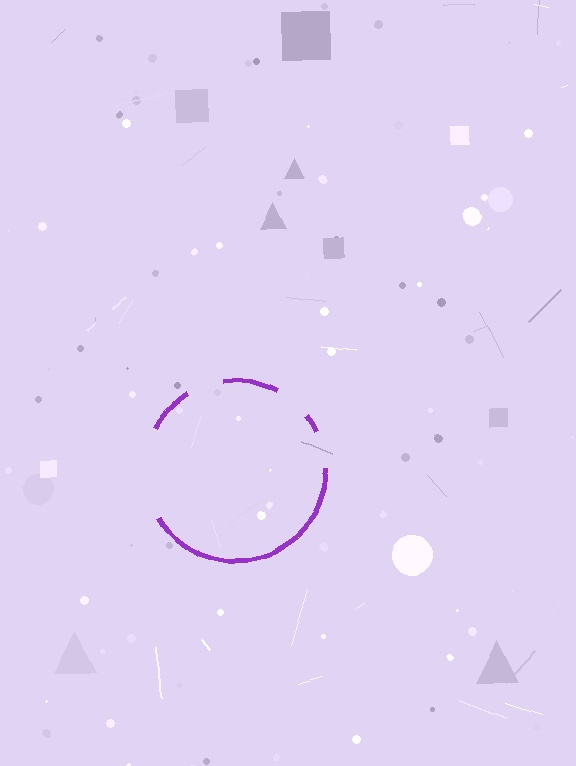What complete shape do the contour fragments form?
The contour fragments form a circle.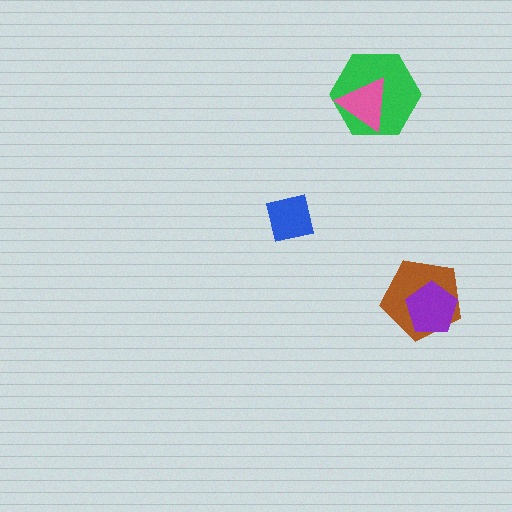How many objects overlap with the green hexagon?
1 object overlaps with the green hexagon.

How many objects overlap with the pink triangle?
1 object overlaps with the pink triangle.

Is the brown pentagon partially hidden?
Yes, it is partially covered by another shape.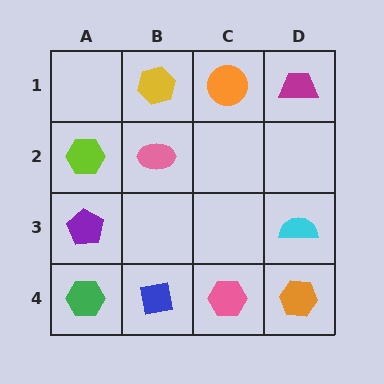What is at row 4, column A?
A green hexagon.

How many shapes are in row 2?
2 shapes.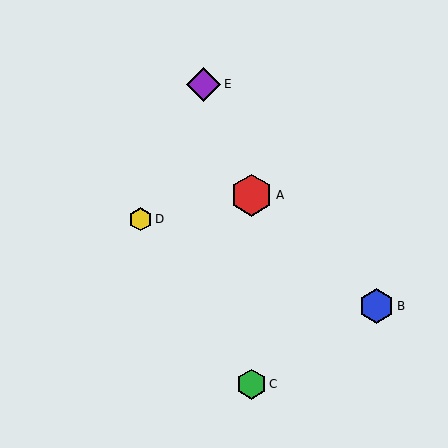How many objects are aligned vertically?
2 objects (A, C) are aligned vertically.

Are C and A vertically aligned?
Yes, both are at x≈251.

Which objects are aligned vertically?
Objects A, C are aligned vertically.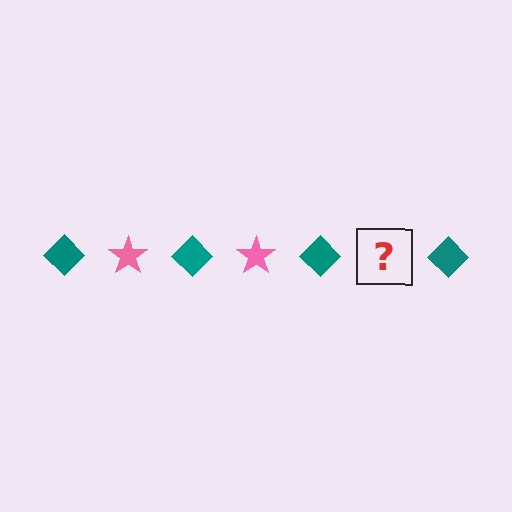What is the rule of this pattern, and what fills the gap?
The rule is that the pattern alternates between teal diamond and pink star. The gap should be filled with a pink star.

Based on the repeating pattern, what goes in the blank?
The blank should be a pink star.